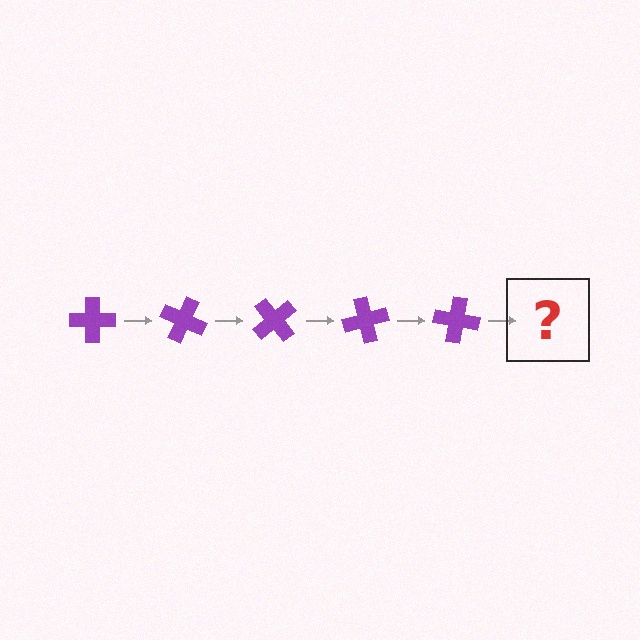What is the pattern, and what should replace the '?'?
The pattern is that the cross rotates 25 degrees each step. The '?' should be a purple cross rotated 125 degrees.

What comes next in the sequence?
The next element should be a purple cross rotated 125 degrees.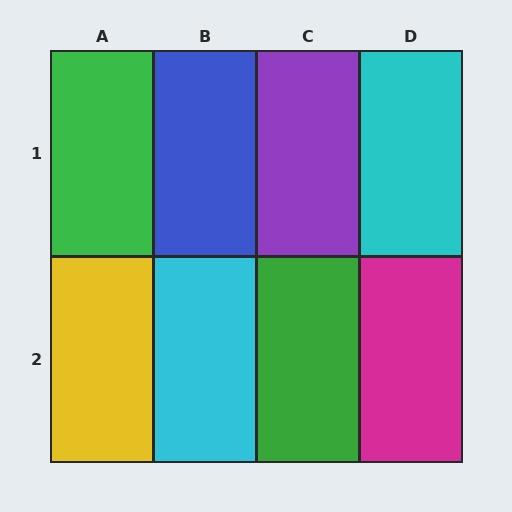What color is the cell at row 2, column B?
Cyan.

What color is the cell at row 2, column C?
Green.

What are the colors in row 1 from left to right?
Green, blue, purple, cyan.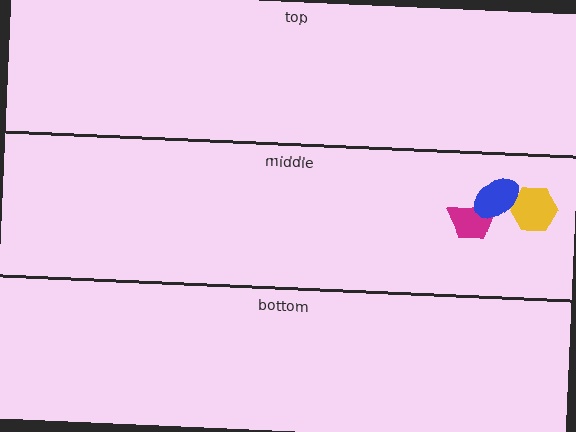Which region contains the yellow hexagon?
The middle region.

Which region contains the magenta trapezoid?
The middle region.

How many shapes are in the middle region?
3.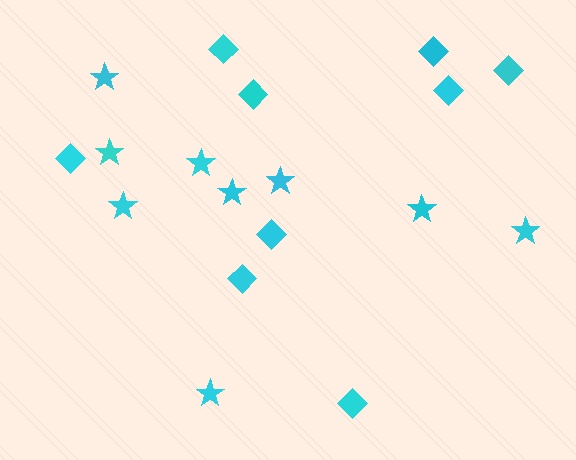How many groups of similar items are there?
There are 2 groups: one group of stars (9) and one group of diamonds (9).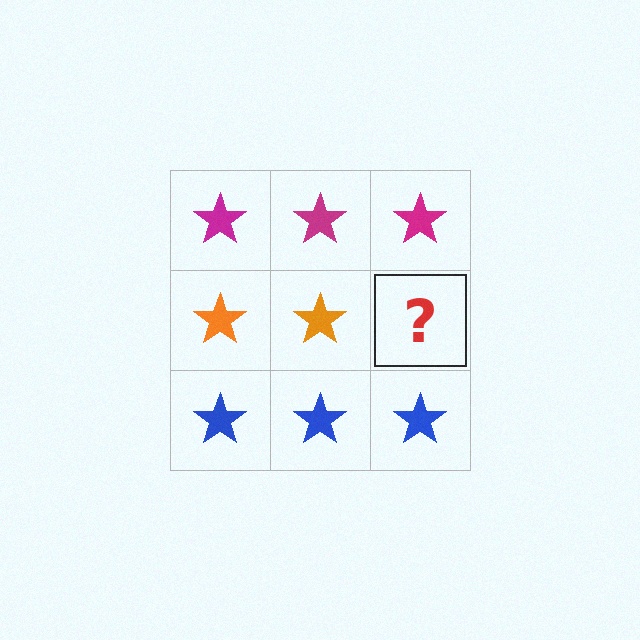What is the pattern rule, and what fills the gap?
The rule is that each row has a consistent color. The gap should be filled with an orange star.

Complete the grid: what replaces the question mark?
The question mark should be replaced with an orange star.